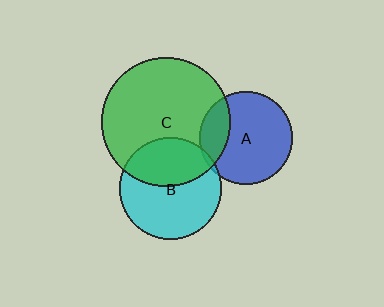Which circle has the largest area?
Circle C (green).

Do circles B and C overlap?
Yes.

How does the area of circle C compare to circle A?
Approximately 1.9 times.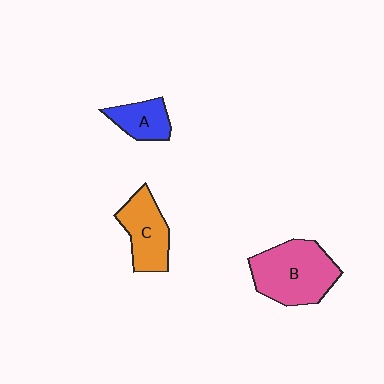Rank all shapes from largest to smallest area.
From largest to smallest: B (pink), C (orange), A (blue).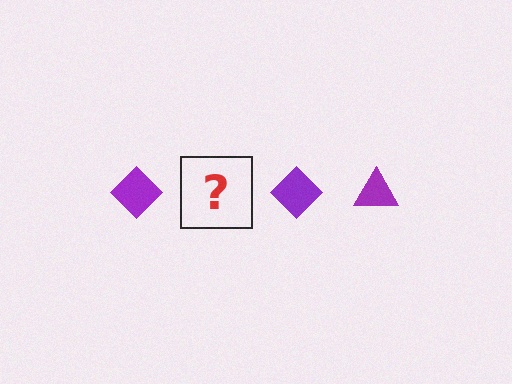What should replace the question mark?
The question mark should be replaced with a purple triangle.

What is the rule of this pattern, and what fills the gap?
The rule is that the pattern cycles through diamond, triangle shapes in purple. The gap should be filled with a purple triangle.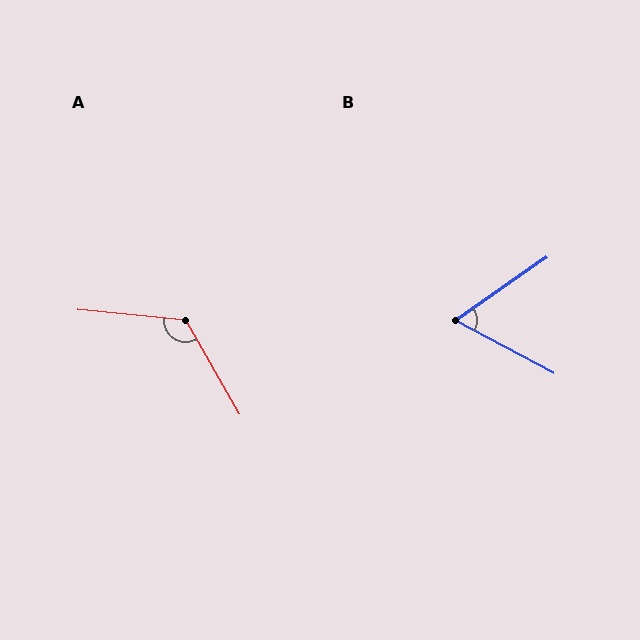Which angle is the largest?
A, at approximately 126 degrees.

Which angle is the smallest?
B, at approximately 63 degrees.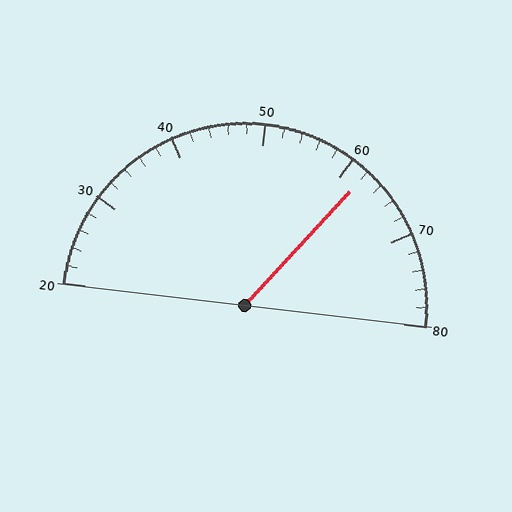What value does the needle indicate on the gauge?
The needle indicates approximately 62.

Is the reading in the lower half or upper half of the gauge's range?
The reading is in the upper half of the range (20 to 80).